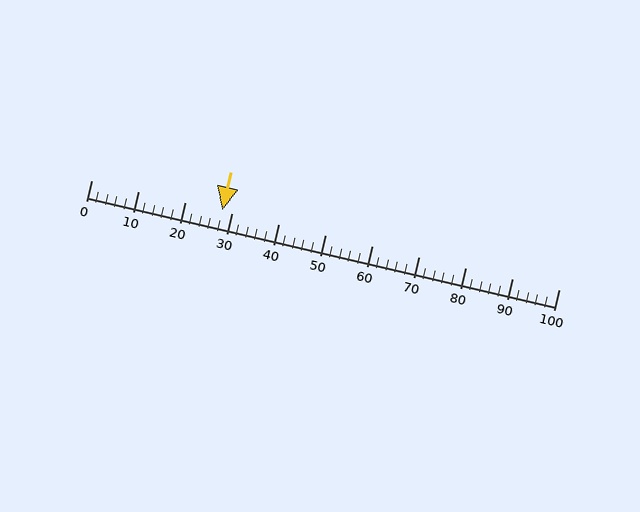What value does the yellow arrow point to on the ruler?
The yellow arrow points to approximately 28.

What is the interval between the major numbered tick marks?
The major tick marks are spaced 10 units apart.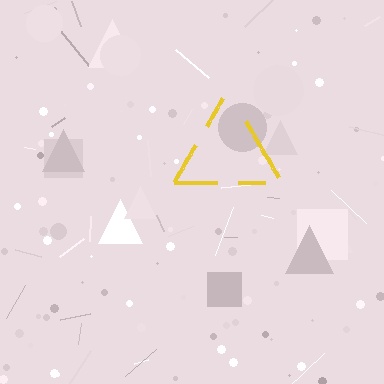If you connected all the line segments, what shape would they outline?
They would outline a triangle.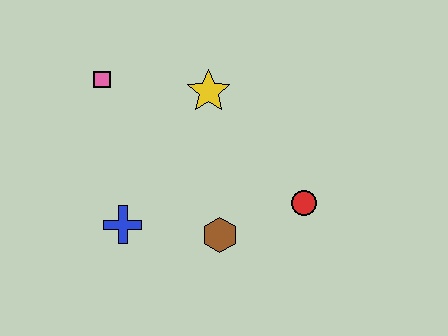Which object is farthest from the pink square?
The red circle is farthest from the pink square.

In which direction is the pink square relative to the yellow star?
The pink square is to the left of the yellow star.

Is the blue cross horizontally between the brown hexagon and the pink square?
Yes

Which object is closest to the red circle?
The brown hexagon is closest to the red circle.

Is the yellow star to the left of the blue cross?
No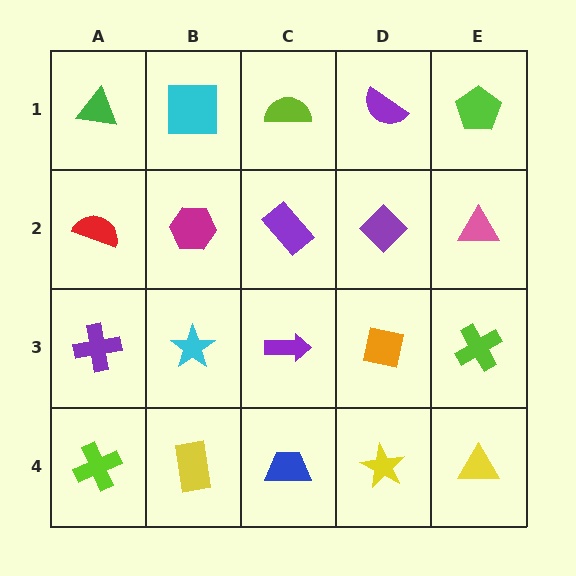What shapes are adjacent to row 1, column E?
A pink triangle (row 2, column E), a purple semicircle (row 1, column D).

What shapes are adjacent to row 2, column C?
A lime semicircle (row 1, column C), a purple arrow (row 3, column C), a magenta hexagon (row 2, column B), a purple diamond (row 2, column D).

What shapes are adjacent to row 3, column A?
A red semicircle (row 2, column A), a lime cross (row 4, column A), a cyan star (row 3, column B).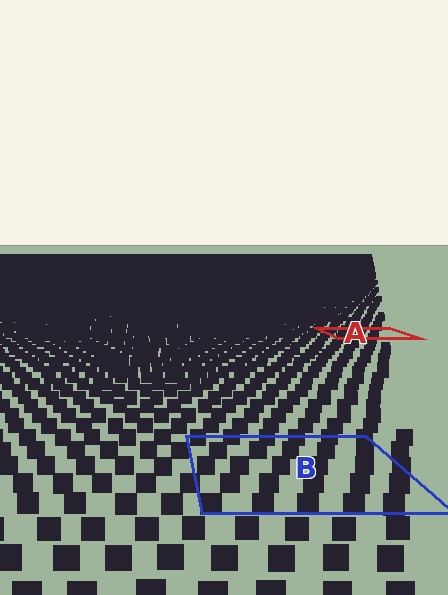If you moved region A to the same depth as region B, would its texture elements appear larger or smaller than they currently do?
They would appear larger. At a closer depth, the same texture elements are projected at a bigger on-screen size.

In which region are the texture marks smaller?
The texture marks are smaller in region A, because it is farther away.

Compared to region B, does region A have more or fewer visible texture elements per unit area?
Region A has more texture elements per unit area — they are packed more densely because it is farther away.